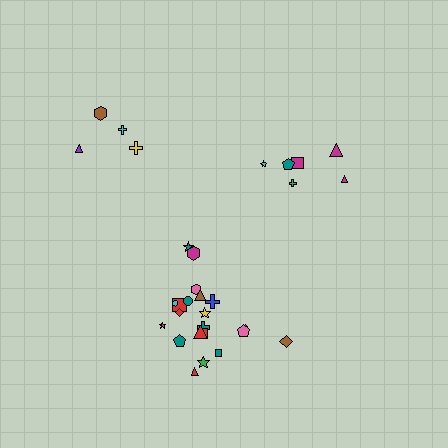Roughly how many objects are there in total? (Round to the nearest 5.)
Roughly 30 objects in total.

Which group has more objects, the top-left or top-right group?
The top-right group.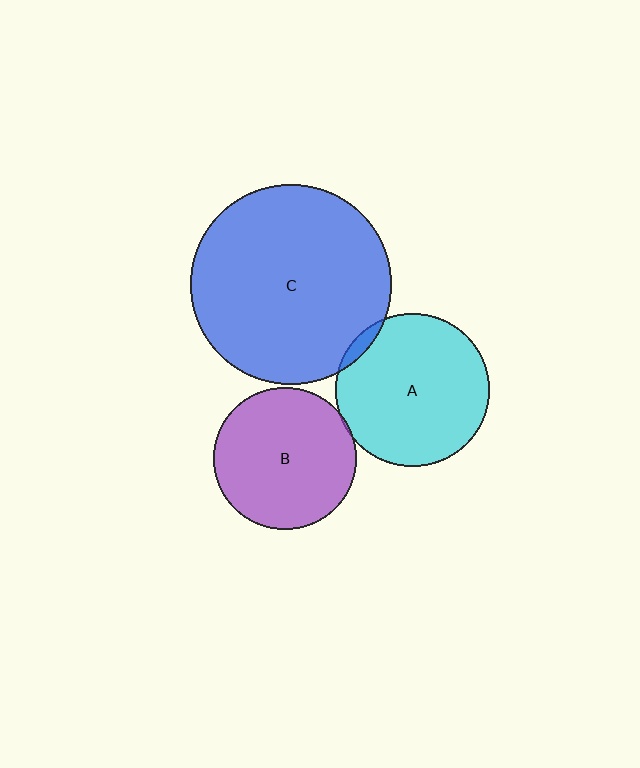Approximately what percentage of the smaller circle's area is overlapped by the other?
Approximately 5%.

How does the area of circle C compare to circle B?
Approximately 2.0 times.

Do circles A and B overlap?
Yes.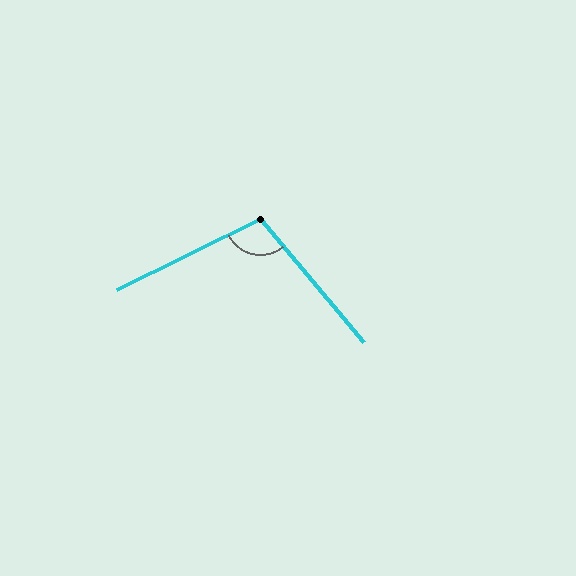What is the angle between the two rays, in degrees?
Approximately 104 degrees.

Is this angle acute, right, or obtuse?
It is obtuse.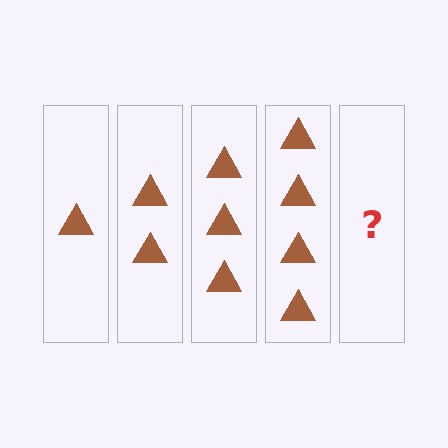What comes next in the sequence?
The next element should be 5 triangles.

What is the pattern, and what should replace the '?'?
The pattern is that each step adds one more triangle. The '?' should be 5 triangles.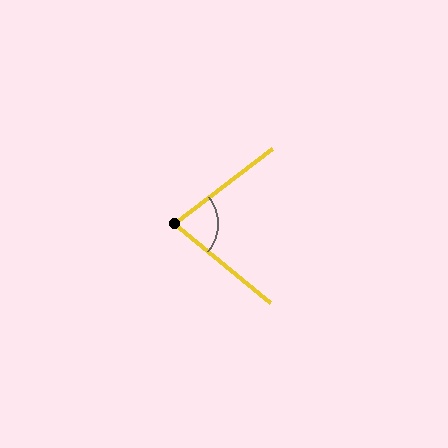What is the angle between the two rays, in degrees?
Approximately 77 degrees.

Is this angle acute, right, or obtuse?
It is acute.